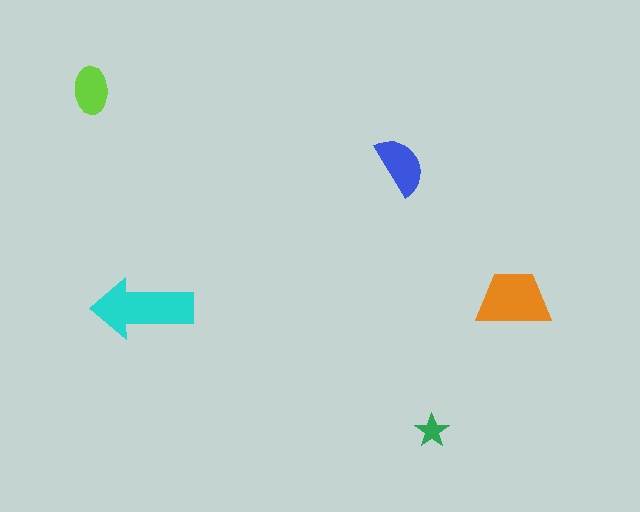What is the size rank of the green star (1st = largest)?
5th.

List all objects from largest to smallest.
The cyan arrow, the orange trapezoid, the blue semicircle, the lime ellipse, the green star.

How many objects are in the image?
There are 5 objects in the image.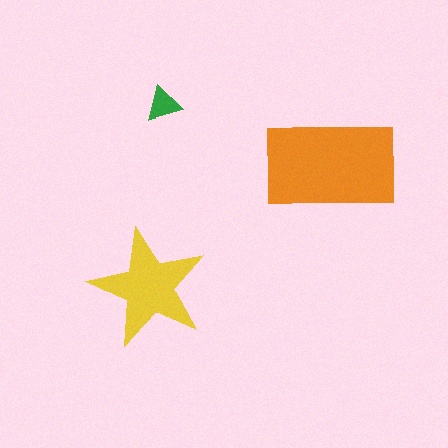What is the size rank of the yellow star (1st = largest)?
2nd.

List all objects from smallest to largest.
The green triangle, the yellow star, the orange rectangle.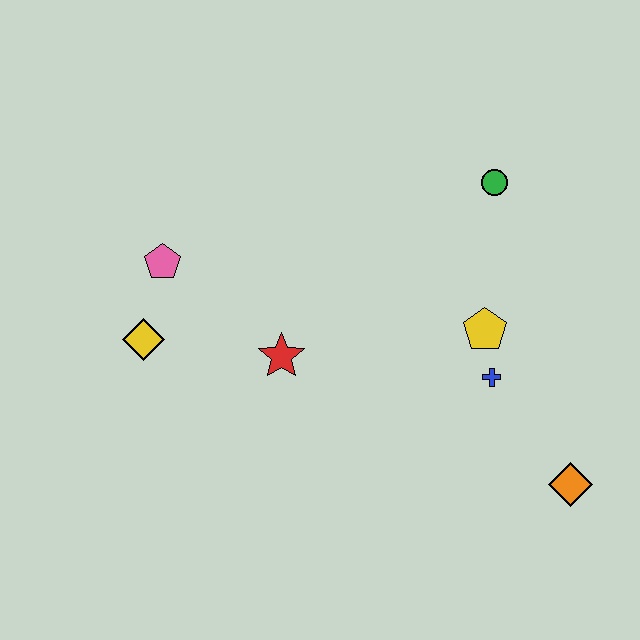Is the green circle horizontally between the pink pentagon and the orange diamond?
Yes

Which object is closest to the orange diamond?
The blue cross is closest to the orange diamond.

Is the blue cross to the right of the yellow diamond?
Yes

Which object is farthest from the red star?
The orange diamond is farthest from the red star.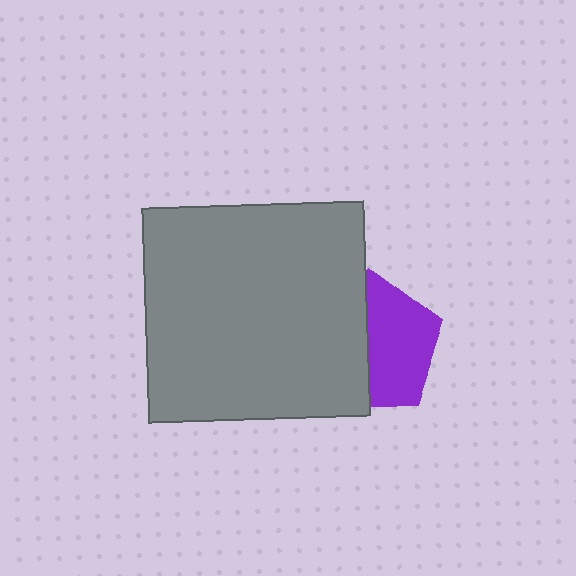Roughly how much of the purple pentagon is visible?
About half of it is visible (roughly 52%).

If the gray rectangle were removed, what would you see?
You would see the complete purple pentagon.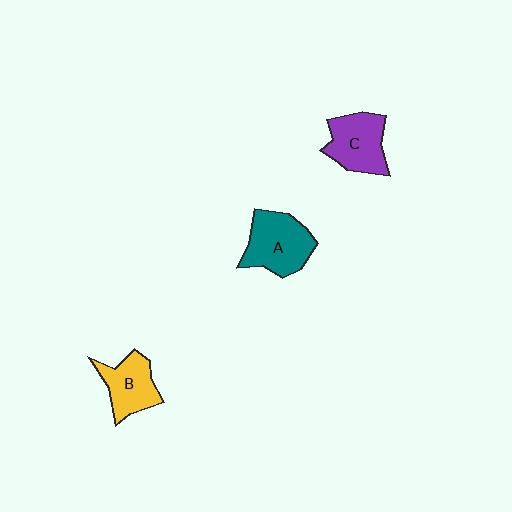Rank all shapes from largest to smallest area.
From largest to smallest: A (teal), C (purple), B (yellow).